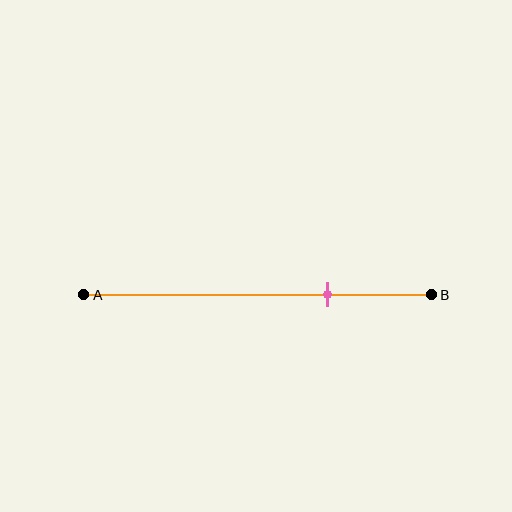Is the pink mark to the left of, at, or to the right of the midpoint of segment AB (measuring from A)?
The pink mark is to the right of the midpoint of segment AB.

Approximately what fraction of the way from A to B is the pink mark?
The pink mark is approximately 70% of the way from A to B.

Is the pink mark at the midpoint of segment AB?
No, the mark is at about 70% from A, not at the 50% midpoint.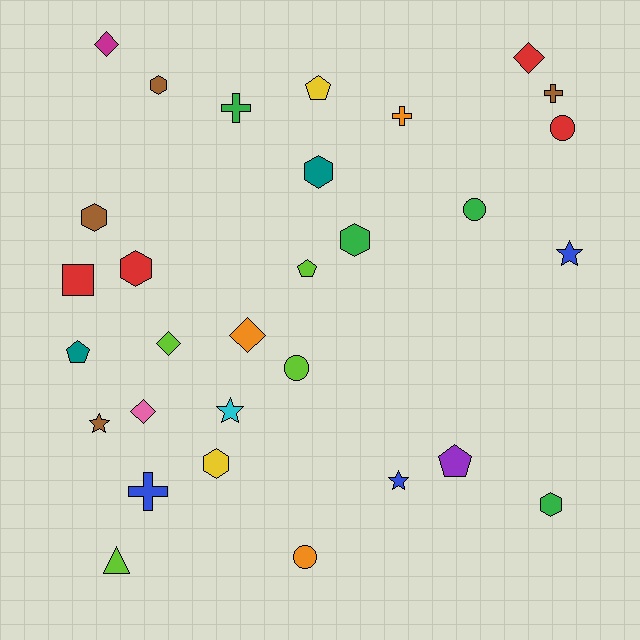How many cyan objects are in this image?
There is 1 cyan object.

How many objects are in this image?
There are 30 objects.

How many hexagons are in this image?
There are 7 hexagons.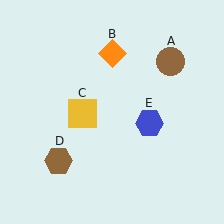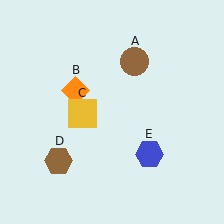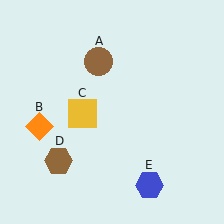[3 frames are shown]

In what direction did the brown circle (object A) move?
The brown circle (object A) moved left.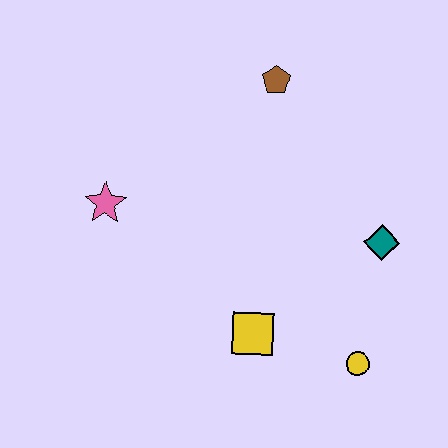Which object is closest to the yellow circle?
The yellow square is closest to the yellow circle.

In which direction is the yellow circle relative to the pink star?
The yellow circle is to the right of the pink star.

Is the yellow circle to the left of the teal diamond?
Yes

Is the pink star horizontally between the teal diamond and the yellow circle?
No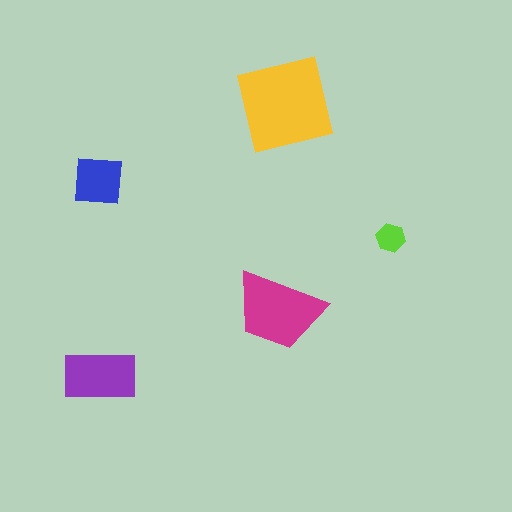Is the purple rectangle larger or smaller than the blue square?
Larger.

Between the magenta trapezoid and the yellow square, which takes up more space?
The yellow square.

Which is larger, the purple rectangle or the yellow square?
The yellow square.